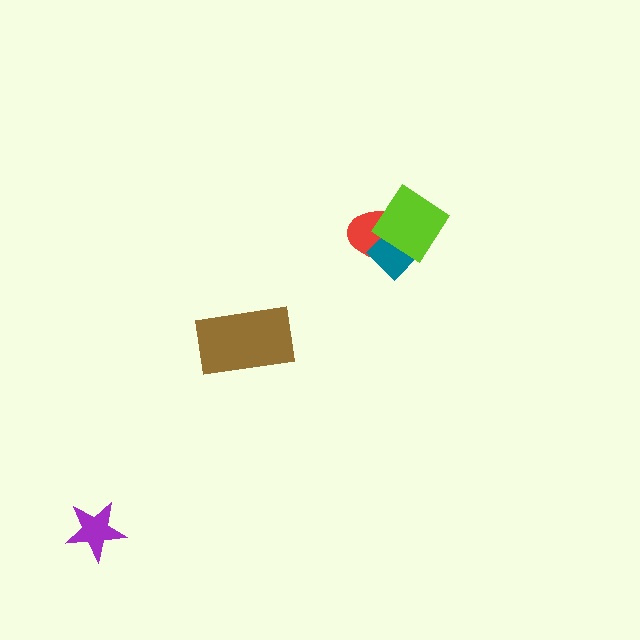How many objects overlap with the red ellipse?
2 objects overlap with the red ellipse.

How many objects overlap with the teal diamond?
2 objects overlap with the teal diamond.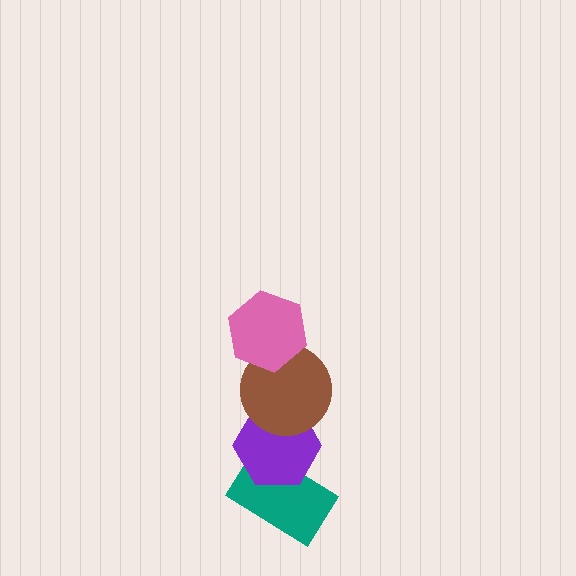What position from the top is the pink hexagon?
The pink hexagon is 1st from the top.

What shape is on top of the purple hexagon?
The brown circle is on top of the purple hexagon.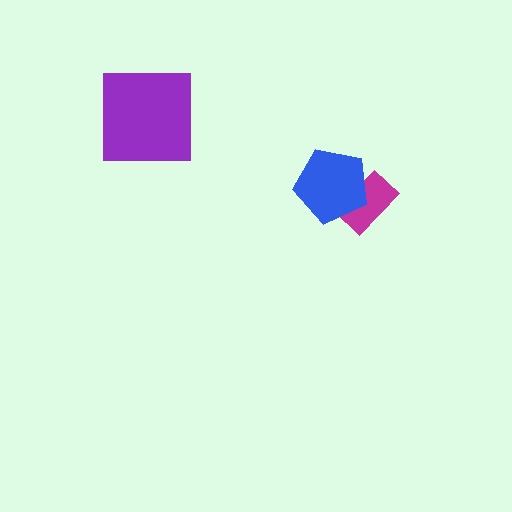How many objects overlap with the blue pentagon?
1 object overlaps with the blue pentagon.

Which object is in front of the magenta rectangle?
The blue pentagon is in front of the magenta rectangle.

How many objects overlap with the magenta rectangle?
1 object overlaps with the magenta rectangle.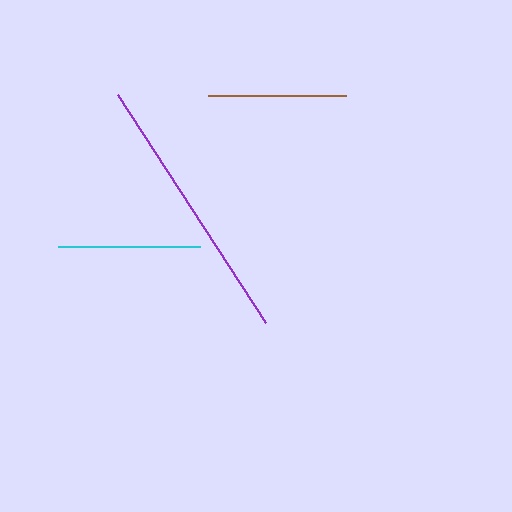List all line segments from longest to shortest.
From longest to shortest: purple, cyan, brown.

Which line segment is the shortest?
The brown line is the shortest at approximately 138 pixels.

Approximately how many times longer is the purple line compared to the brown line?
The purple line is approximately 2.0 times the length of the brown line.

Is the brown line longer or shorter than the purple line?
The purple line is longer than the brown line.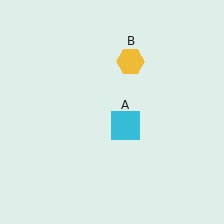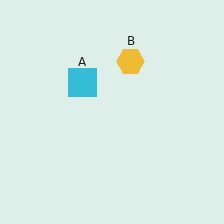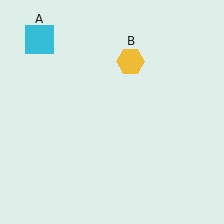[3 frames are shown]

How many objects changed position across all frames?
1 object changed position: cyan square (object A).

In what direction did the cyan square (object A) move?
The cyan square (object A) moved up and to the left.